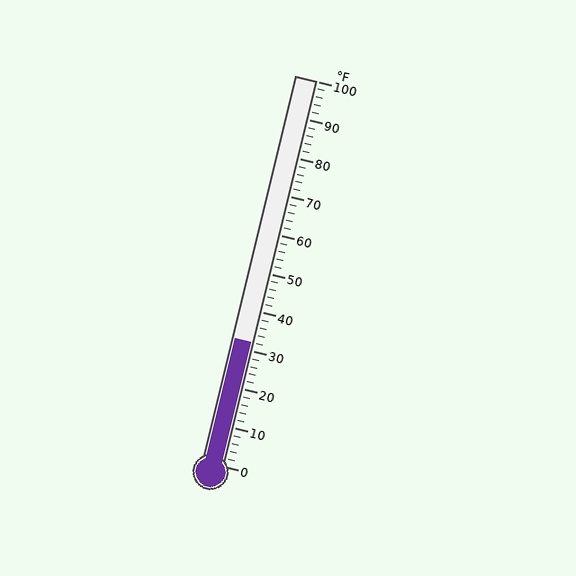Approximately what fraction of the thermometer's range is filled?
The thermometer is filled to approximately 30% of its range.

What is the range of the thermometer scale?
The thermometer scale ranges from 0°F to 100°F.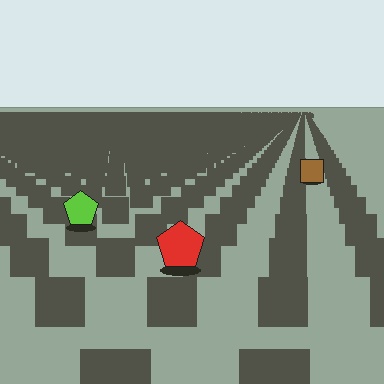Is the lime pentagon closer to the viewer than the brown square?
Yes. The lime pentagon is closer — you can tell from the texture gradient: the ground texture is coarser near it.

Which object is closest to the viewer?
The red pentagon is closest. The texture marks near it are larger and more spread out.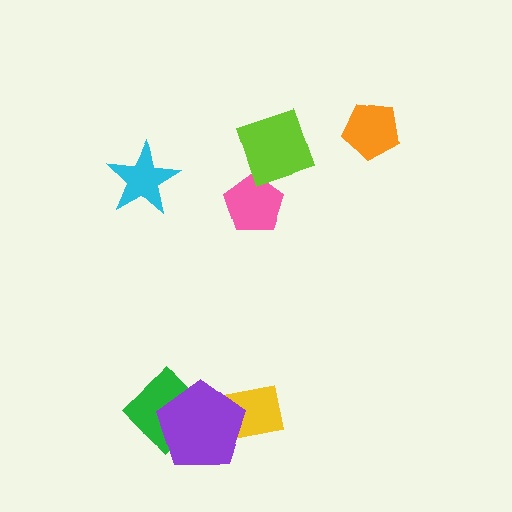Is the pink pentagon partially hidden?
Yes, it is partially covered by another shape.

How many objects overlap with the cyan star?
0 objects overlap with the cyan star.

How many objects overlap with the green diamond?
1 object overlaps with the green diamond.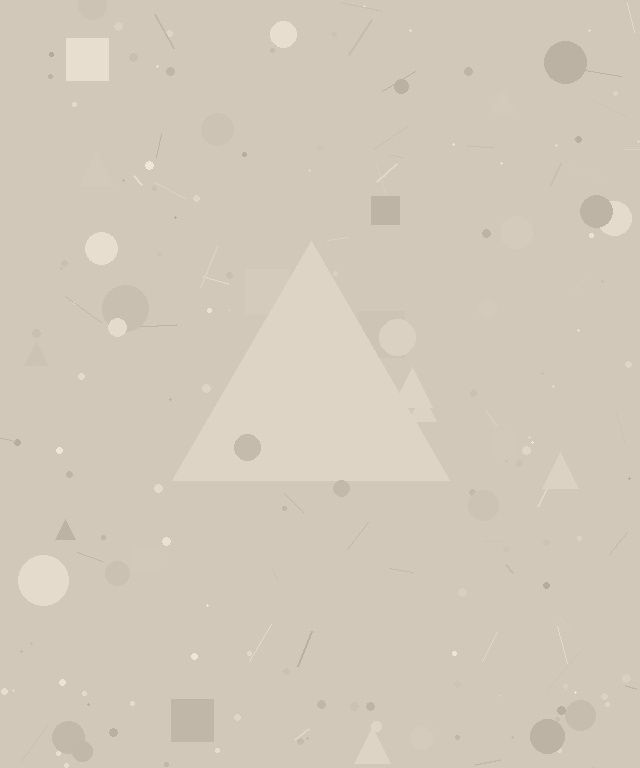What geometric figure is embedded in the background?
A triangle is embedded in the background.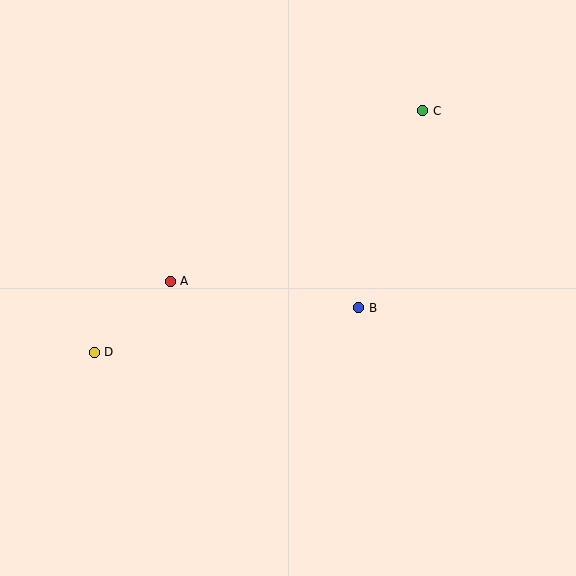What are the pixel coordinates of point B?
Point B is at (359, 308).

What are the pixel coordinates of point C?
Point C is at (423, 111).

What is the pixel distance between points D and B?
The distance between D and B is 268 pixels.